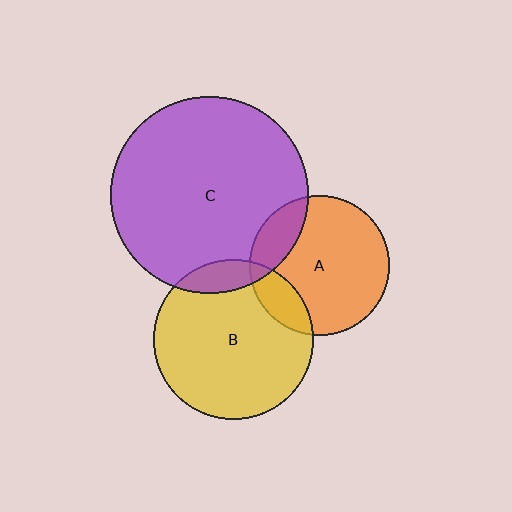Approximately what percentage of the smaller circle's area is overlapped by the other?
Approximately 20%.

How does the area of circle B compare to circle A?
Approximately 1.3 times.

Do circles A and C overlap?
Yes.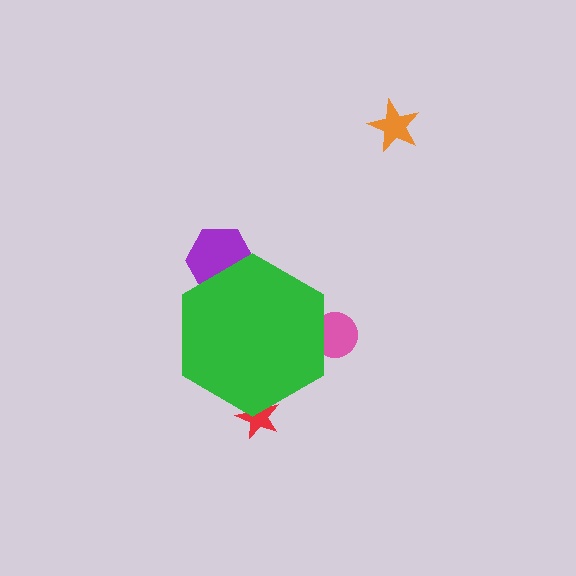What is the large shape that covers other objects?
A green hexagon.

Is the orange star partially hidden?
No, the orange star is fully visible.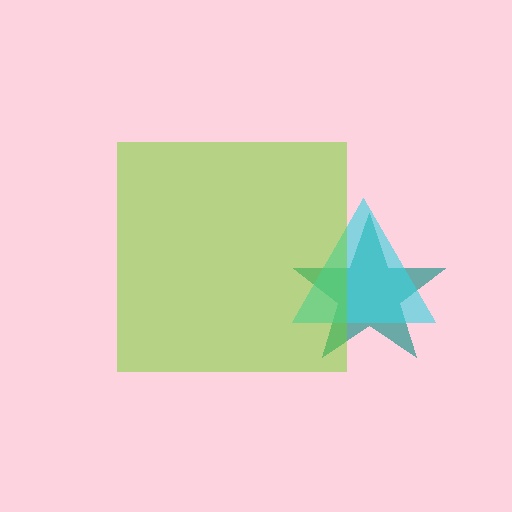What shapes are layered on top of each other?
The layered shapes are: a teal star, a cyan triangle, a lime square.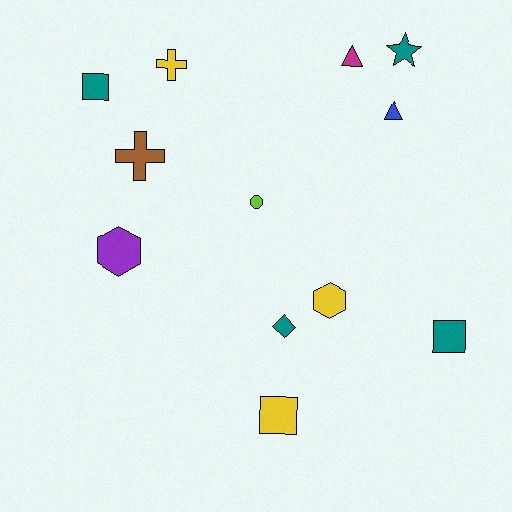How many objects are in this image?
There are 12 objects.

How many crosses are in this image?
There are 2 crosses.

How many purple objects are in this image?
There is 1 purple object.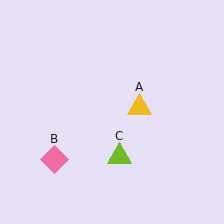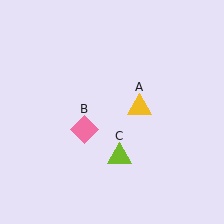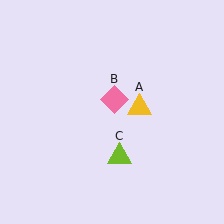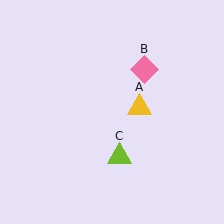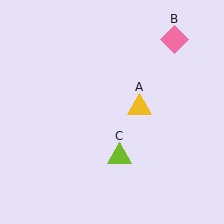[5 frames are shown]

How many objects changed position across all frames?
1 object changed position: pink diamond (object B).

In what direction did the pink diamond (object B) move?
The pink diamond (object B) moved up and to the right.